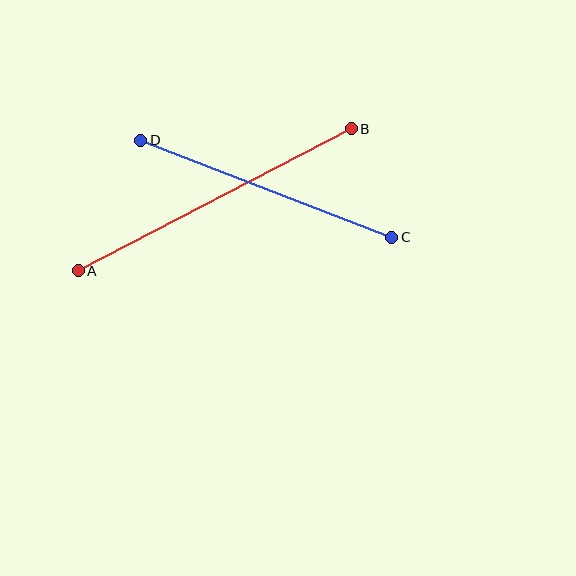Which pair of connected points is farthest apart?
Points A and B are farthest apart.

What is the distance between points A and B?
The distance is approximately 308 pixels.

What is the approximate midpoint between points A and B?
The midpoint is at approximately (215, 200) pixels.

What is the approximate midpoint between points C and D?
The midpoint is at approximately (266, 189) pixels.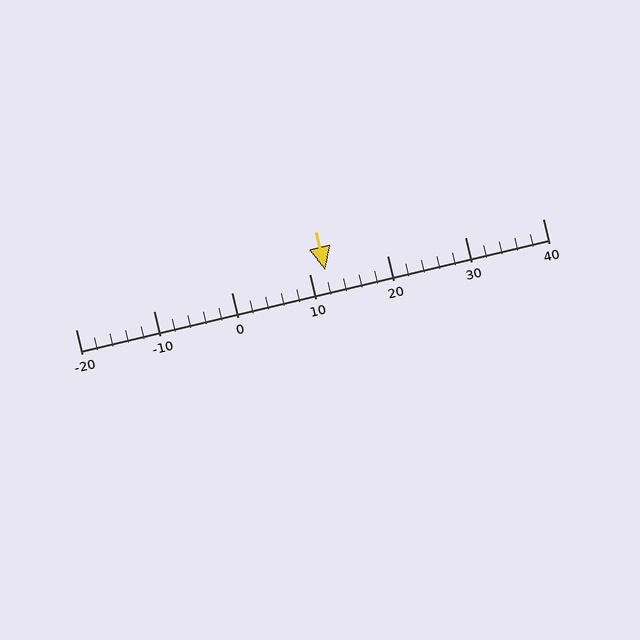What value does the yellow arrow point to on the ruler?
The yellow arrow points to approximately 12.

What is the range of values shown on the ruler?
The ruler shows values from -20 to 40.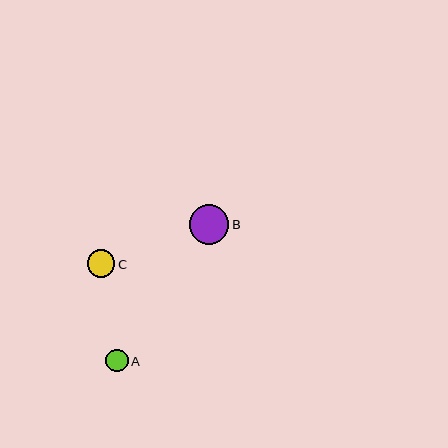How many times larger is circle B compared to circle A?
Circle B is approximately 1.8 times the size of circle A.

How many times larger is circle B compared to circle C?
Circle B is approximately 1.4 times the size of circle C.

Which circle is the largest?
Circle B is the largest with a size of approximately 39 pixels.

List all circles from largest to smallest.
From largest to smallest: B, C, A.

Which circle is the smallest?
Circle A is the smallest with a size of approximately 22 pixels.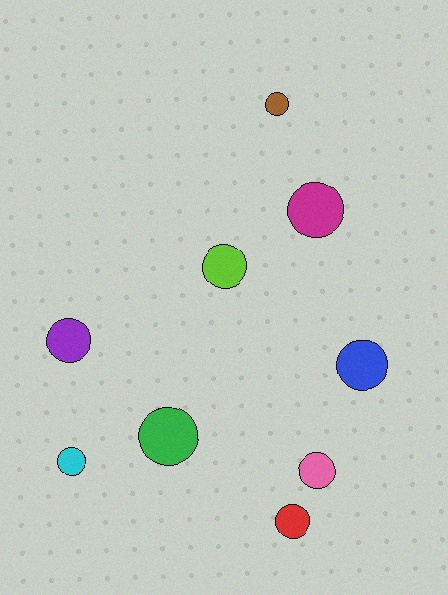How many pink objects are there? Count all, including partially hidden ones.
There is 1 pink object.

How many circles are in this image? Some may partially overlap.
There are 9 circles.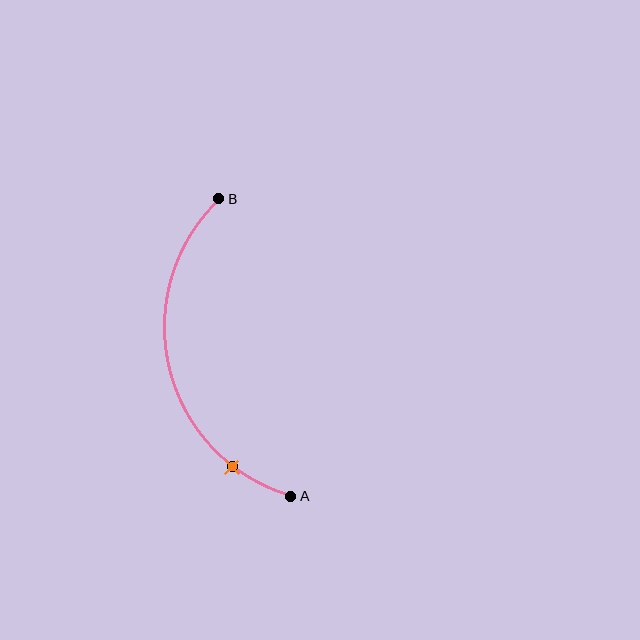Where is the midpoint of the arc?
The arc midpoint is the point on the curve farthest from the straight line joining A and B. It sits to the left of that line.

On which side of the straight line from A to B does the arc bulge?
The arc bulges to the left of the straight line connecting A and B.